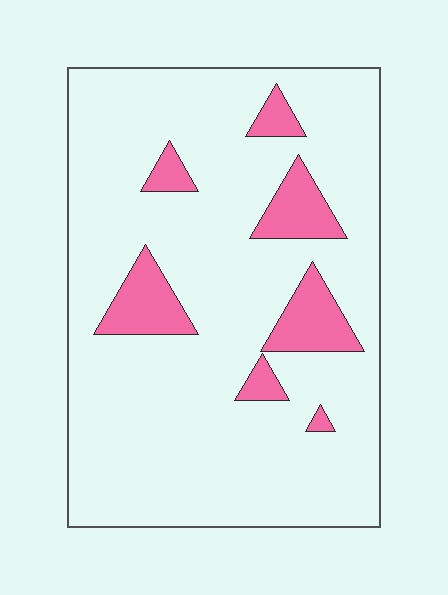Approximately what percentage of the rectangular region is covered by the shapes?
Approximately 15%.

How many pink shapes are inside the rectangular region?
7.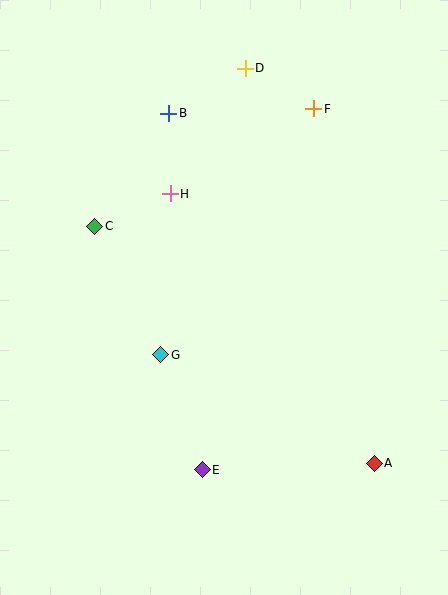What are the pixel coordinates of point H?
Point H is at (170, 194).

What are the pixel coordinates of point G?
Point G is at (161, 355).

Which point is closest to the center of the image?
Point G at (161, 355) is closest to the center.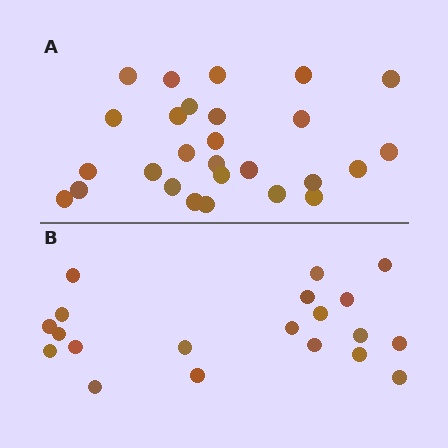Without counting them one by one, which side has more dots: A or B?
Region A (the top region) has more dots.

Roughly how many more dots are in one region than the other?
Region A has roughly 8 or so more dots than region B.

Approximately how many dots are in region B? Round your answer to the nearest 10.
About 20 dots.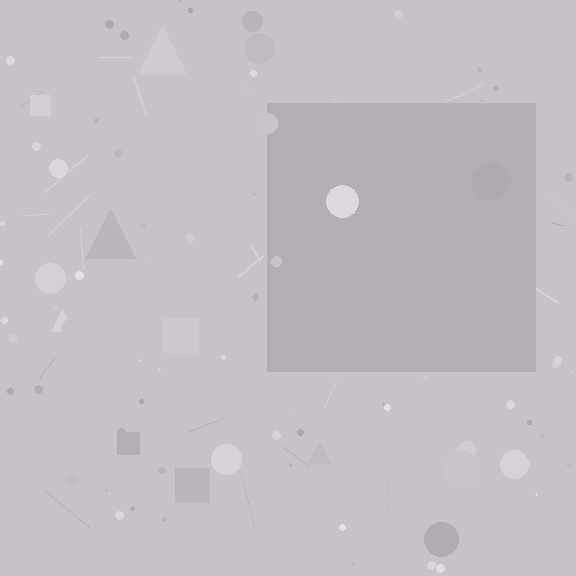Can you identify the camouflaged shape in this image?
The camouflaged shape is a square.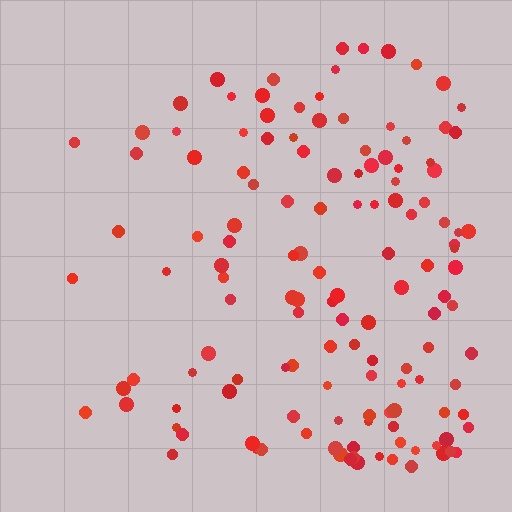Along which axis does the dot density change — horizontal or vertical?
Horizontal.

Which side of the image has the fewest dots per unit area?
The left.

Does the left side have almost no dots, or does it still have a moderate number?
Still a moderate number, just noticeably fewer than the right.